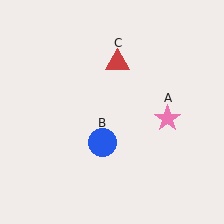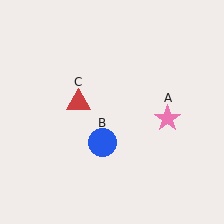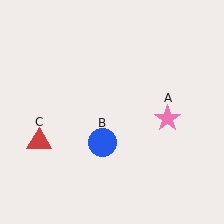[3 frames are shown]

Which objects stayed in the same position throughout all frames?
Pink star (object A) and blue circle (object B) remained stationary.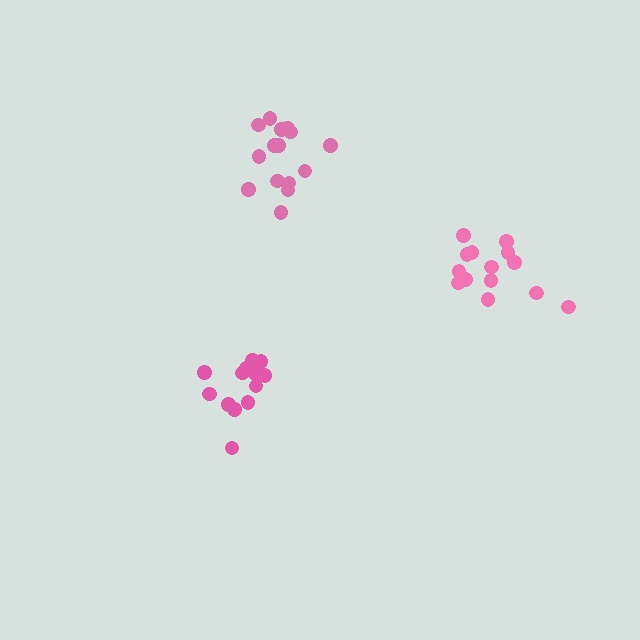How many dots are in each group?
Group 1: 15 dots, Group 2: 13 dots, Group 3: 14 dots (42 total).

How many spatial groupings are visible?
There are 3 spatial groupings.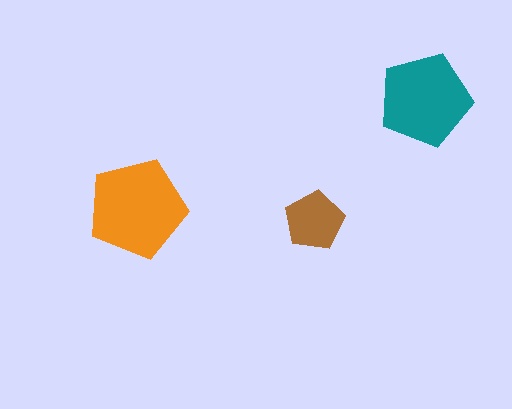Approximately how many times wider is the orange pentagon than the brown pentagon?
About 1.5 times wider.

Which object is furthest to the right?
The teal pentagon is rightmost.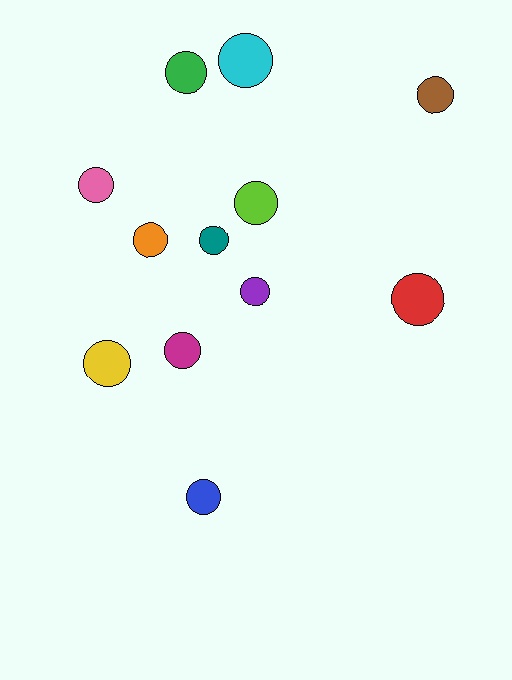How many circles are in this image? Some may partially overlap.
There are 12 circles.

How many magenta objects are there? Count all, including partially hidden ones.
There is 1 magenta object.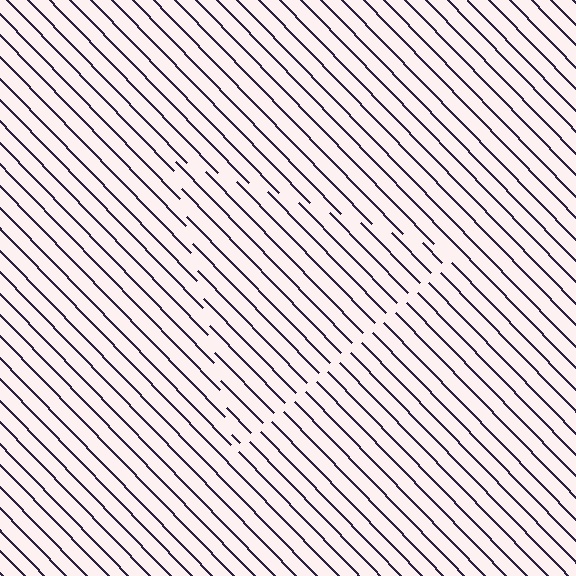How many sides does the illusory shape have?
3 sides — the line-ends trace a triangle.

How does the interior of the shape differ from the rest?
The interior of the shape contains the same grating, shifted by half a period — the contour is defined by the phase discontinuity where line-ends from the inner and outer gratings abut.